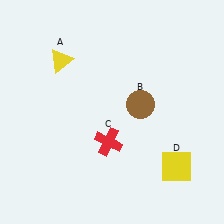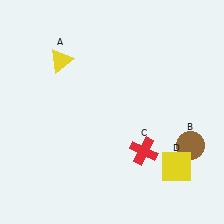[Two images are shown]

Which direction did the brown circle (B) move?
The brown circle (B) moved right.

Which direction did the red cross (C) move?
The red cross (C) moved right.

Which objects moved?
The objects that moved are: the brown circle (B), the red cross (C).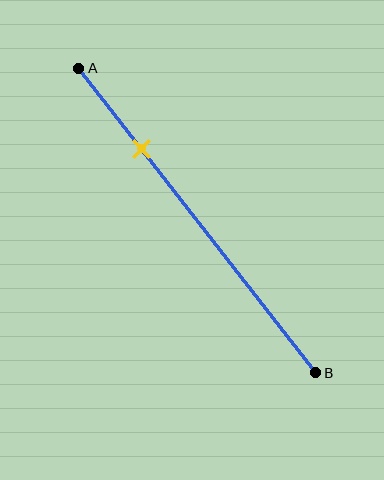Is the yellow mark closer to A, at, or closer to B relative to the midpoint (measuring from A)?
The yellow mark is closer to point A than the midpoint of segment AB.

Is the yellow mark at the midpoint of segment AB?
No, the mark is at about 25% from A, not at the 50% midpoint.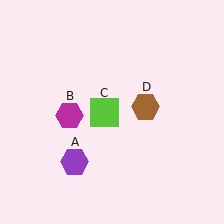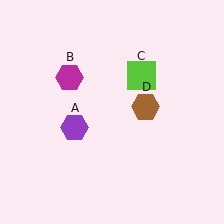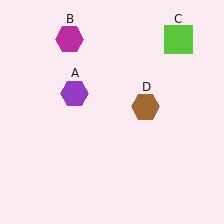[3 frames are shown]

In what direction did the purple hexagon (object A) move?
The purple hexagon (object A) moved up.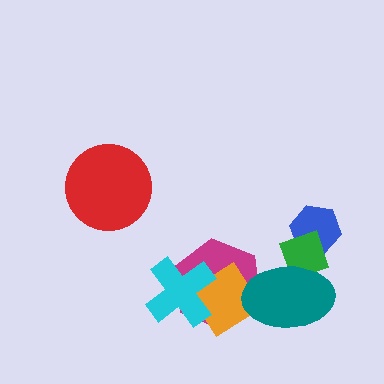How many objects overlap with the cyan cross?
2 objects overlap with the cyan cross.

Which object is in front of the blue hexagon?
The green diamond is in front of the blue hexagon.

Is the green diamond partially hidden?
Yes, it is partially covered by another shape.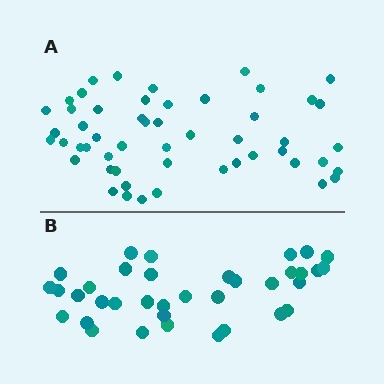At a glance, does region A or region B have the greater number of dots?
Region A (the top region) has more dots.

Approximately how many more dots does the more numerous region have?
Region A has approximately 15 more dots than region B.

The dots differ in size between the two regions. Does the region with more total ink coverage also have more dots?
No. Region B has more total ink coverage because its dots are larger, but region A actually contains more individual dots. Total area can be misleading — the number of items is what matters here.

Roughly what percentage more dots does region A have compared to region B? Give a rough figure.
About 45% more.